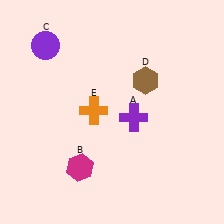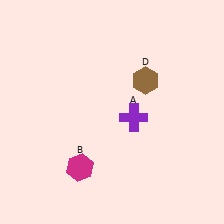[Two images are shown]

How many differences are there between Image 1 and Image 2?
There are 2 differences between the two images.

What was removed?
The purple circle (C), the orange cross (E) were removed in Image 2.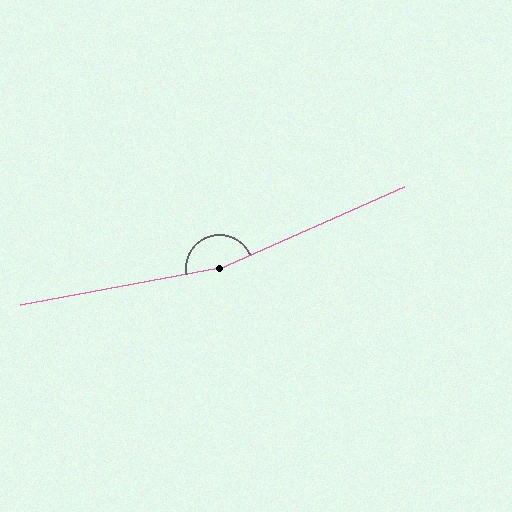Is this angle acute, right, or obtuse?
It is obtuse.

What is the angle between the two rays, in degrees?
Approximately 167 degrees.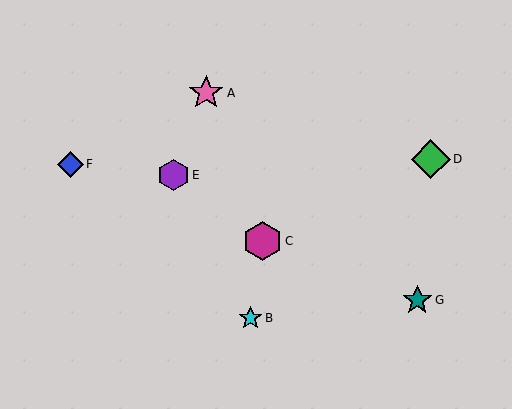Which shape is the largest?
The green diamond (labeled D) is the largest.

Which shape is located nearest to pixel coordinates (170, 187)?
The purple hexagon (labeled E) at (173, 175) is nearest to that location.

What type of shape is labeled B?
Shape B is a cyan star.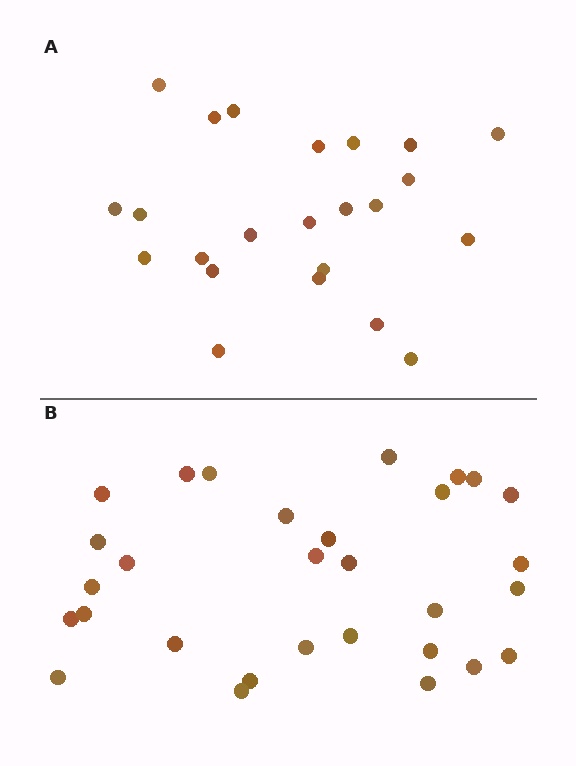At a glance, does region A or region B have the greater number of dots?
Region B (the bottom region) has more dots.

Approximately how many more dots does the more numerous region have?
Region B has roughly 8 or so more dots than region A.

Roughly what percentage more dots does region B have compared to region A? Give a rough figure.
About 30% more.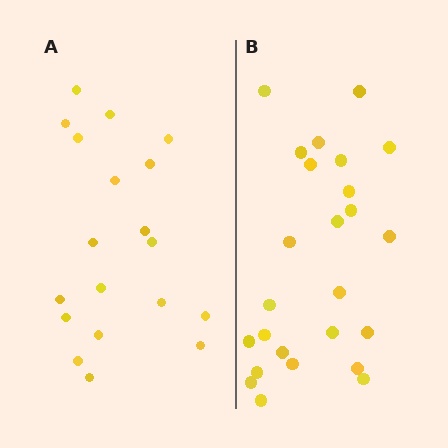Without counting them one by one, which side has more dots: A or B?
Region B (the right region) has more dots.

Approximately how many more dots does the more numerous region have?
Region B has about 6 more dots than region A.